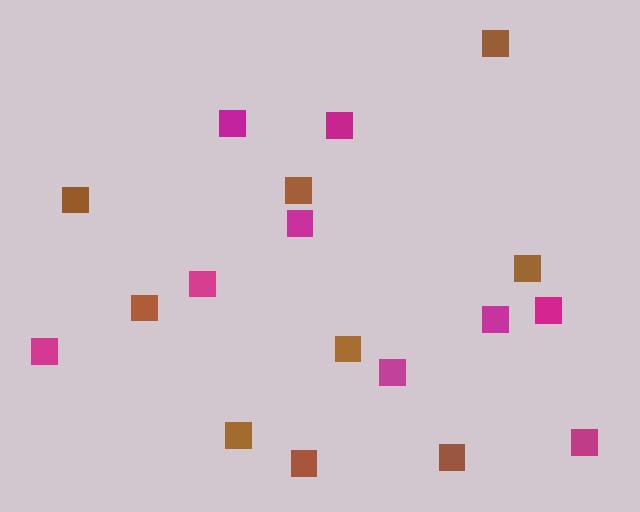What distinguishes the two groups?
There are 2 groups: one group of magenta squares (9) and one group of brown squares (9).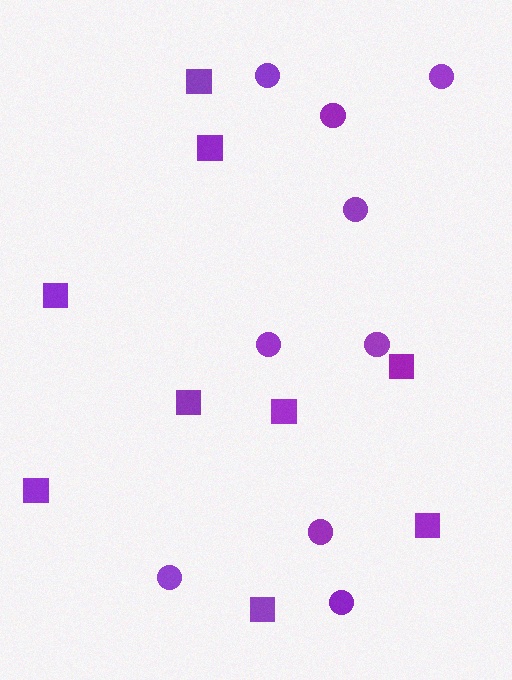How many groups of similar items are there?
There are 2 groups: one group of squares (9) and one group of circles (9).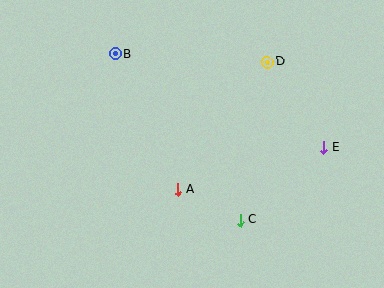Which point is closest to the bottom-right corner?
Point E is closest to the bottom-right corner.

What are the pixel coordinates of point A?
Point A is at (178, 190).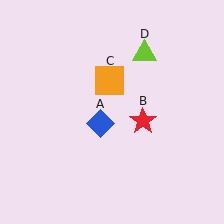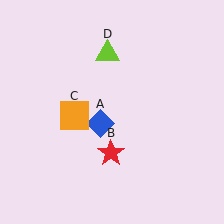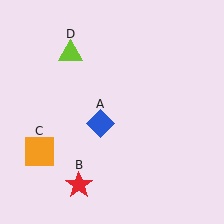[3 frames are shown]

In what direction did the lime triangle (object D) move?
The lime triangle (object D) moved left.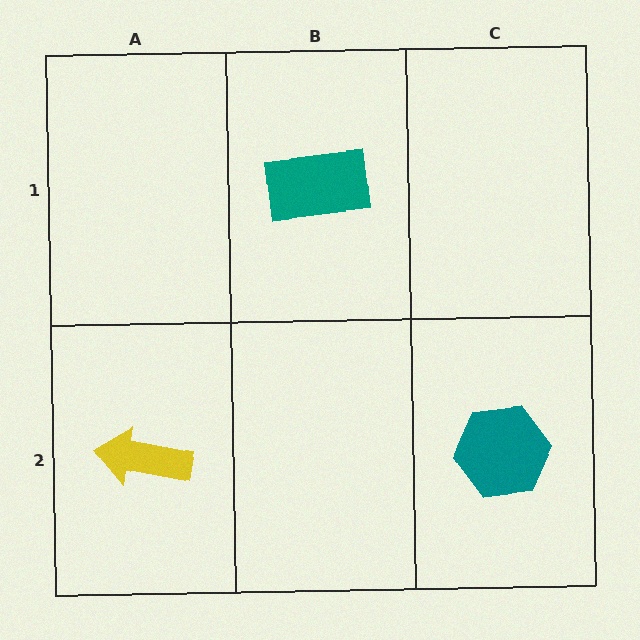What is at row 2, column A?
A yellow arrow.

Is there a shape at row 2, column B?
No, that cell is empty.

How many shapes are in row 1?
1 shape.